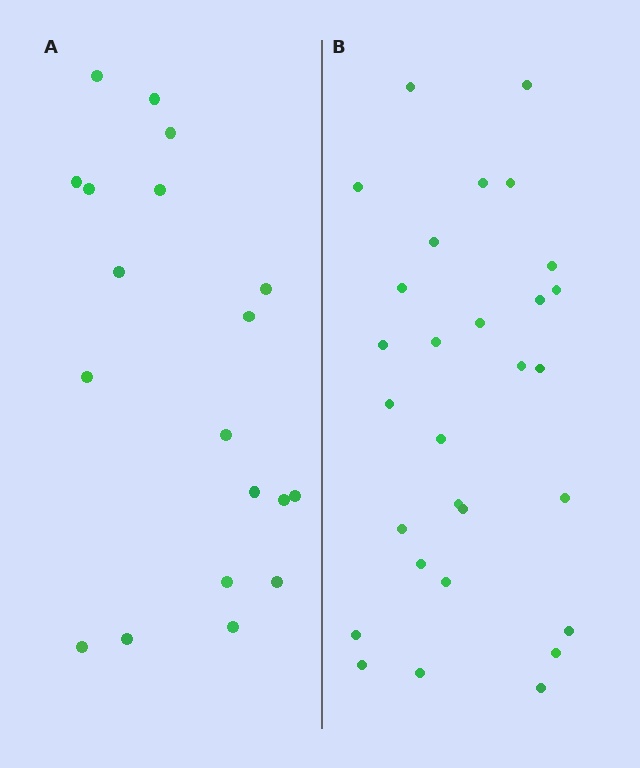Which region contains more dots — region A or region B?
Region B (the right region) has more dots.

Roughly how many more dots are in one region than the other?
Region B has roughly 10 or so more dots than region A.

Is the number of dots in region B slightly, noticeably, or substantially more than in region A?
Region B has substantially more. The ratio is roughly 1.5 to 1.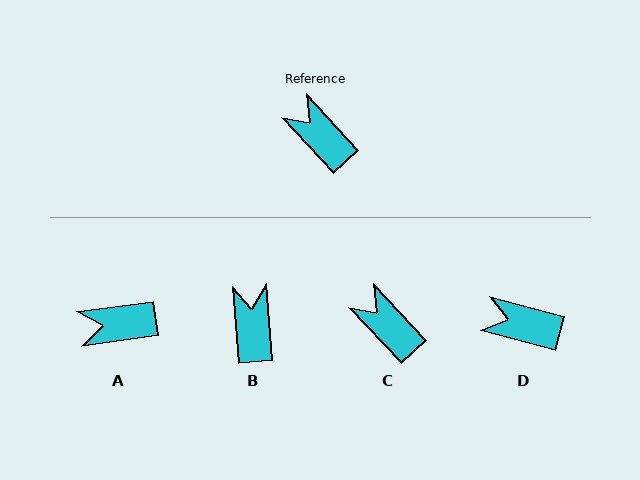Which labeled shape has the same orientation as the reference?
C.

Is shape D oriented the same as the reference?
No, it is off by about 32 degrees.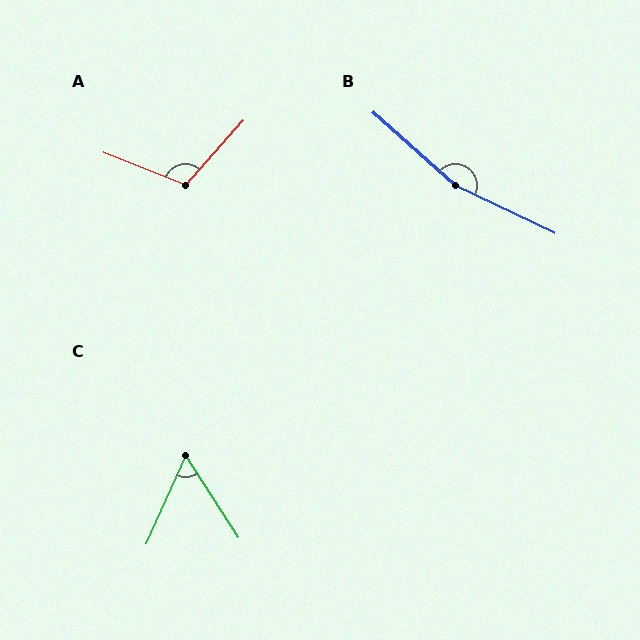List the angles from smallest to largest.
C (57°), A (110°), B (164°).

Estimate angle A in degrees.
Approximately 110 degrees.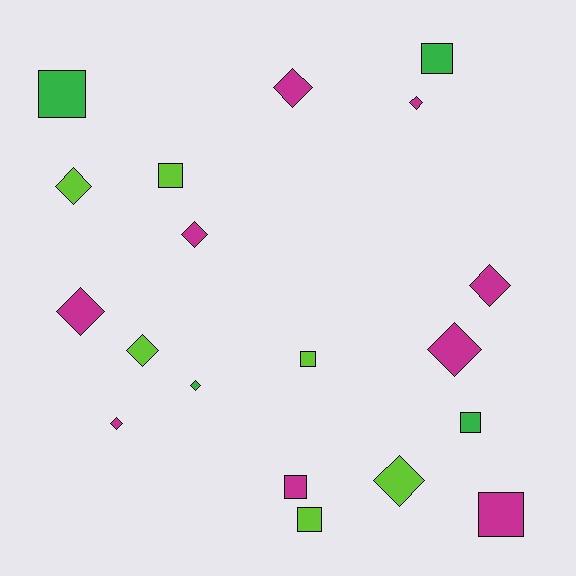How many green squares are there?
There are 3 green squares.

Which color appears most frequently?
Magenta, with 9 objects.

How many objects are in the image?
There are 19 objects.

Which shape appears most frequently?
Diamond, with 11 objects.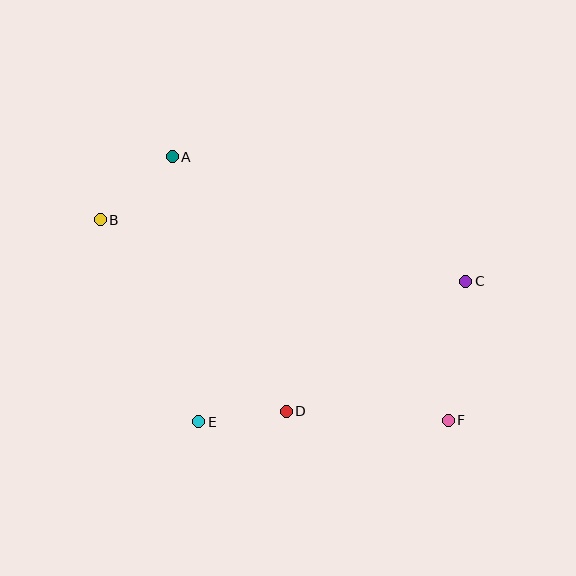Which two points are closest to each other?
Points D and E are closest to each other.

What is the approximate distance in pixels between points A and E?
The distance between A and E is approximately 266 pixels.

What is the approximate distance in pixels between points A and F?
The distance between A and F is approximately 382 pixels.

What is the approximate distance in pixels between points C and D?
The distance between C and D is approximately 221 pixels.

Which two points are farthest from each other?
Points B and F are farthest from each other.